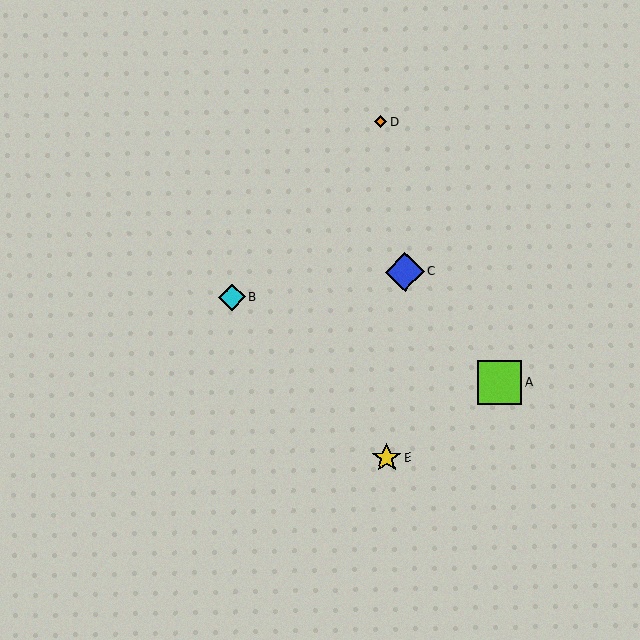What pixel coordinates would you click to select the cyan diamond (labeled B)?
Click at (232, 297) to select the cyan diamond B.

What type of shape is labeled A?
Shape A is a lime square.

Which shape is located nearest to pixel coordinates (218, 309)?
The cyan diamond (labeled B) at (232, 297) is nearest to that location.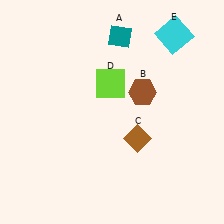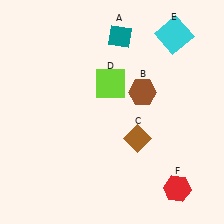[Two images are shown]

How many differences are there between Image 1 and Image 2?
There is 1 difference between the two images.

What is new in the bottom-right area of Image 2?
A red hexagon (F) was added in the bottom-right area of Image 2.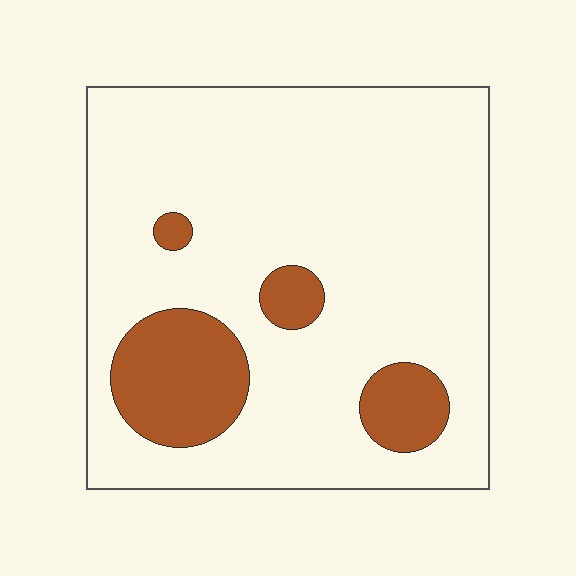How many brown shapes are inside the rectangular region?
4.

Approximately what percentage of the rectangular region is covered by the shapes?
Approximately 15%.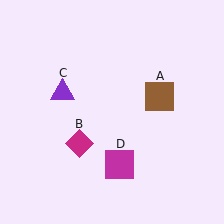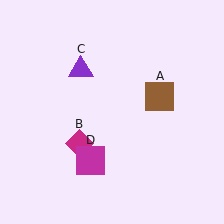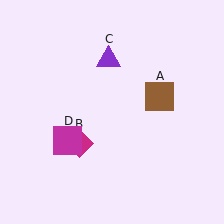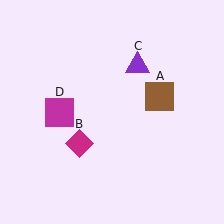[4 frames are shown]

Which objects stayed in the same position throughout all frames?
Brown square (object A) and magenta diamond (object B) remained stationary.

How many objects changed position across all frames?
2 objects changed position: purple triangle (object C), magenta square (object D).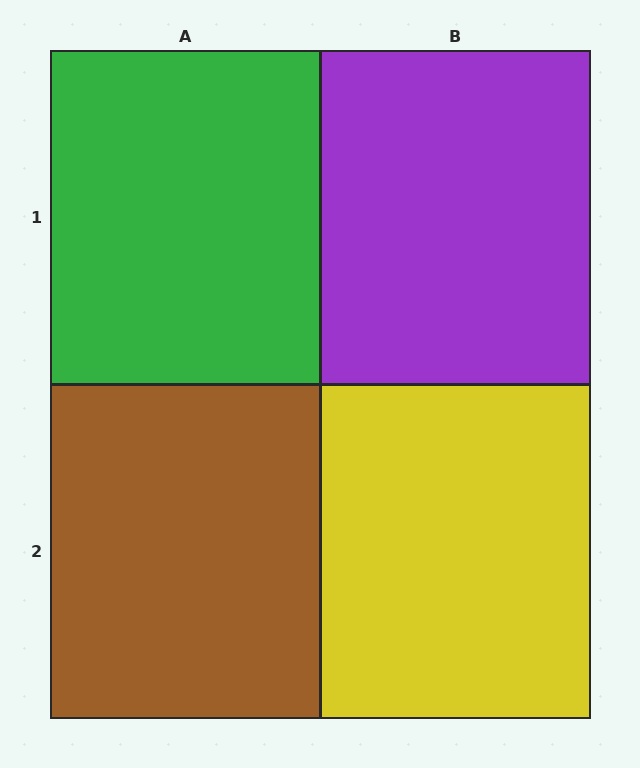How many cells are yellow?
1 cell is yellow.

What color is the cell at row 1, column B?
Purple.